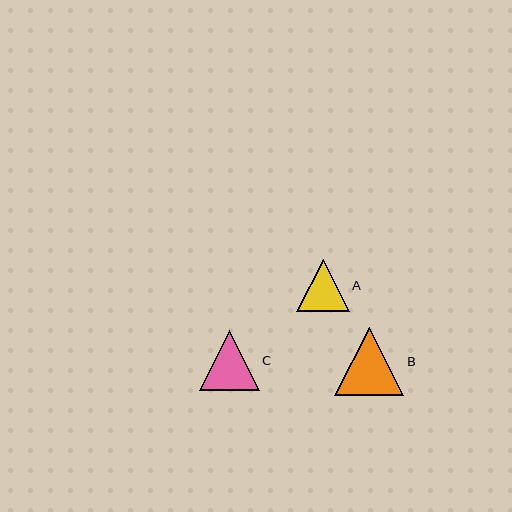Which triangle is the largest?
Triangle B is the largest with a size of approximately 69 pixels.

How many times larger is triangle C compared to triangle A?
Triangle C is approximately 1.1 times the size of triangle A.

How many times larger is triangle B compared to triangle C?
Triangle B is approximately 1.2 times the size of triangle C.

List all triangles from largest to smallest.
From largest to smallest: B, C, A.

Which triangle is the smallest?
Triangle A is the smallest with a size of approximately 52 pixels.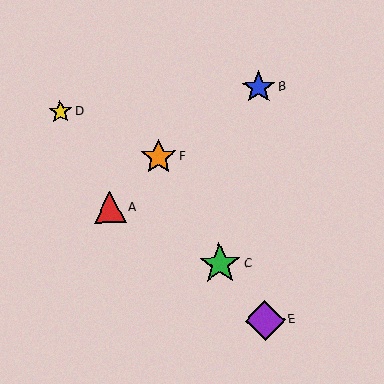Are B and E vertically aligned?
Yes, both are at x≈259.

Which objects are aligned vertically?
Objects B, E are aligned vertically.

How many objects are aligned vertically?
2 objects (B, E) are aligned vertically.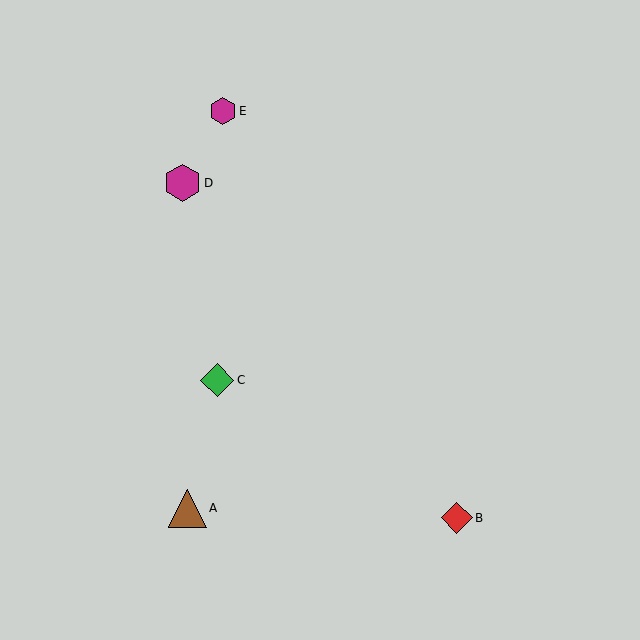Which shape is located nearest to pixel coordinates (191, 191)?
The magenta hexagon (labeled D) at (183, 183) is nearest to that location.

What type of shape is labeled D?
Shape D is a magenta hexagon.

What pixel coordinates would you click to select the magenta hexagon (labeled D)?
Click at (183, 183) to select the magenta hexagon D.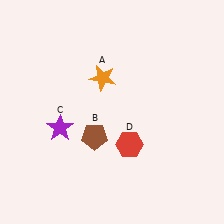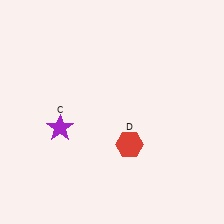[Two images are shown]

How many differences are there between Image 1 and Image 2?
There are 2 differences between the two images.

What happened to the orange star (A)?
The orange star (A) was removed in Image 2. It was in the top-left area of Image 1.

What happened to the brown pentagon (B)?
The brown pentagon (B) was removed in Image 2. It was in the bottom-left area of Image 1.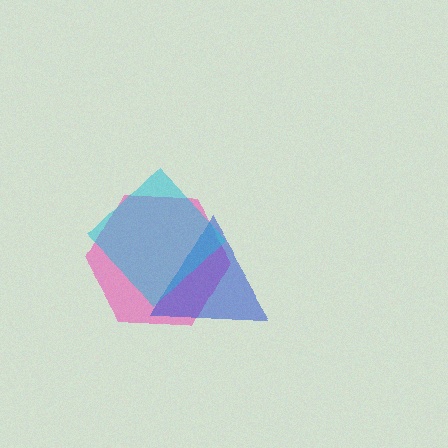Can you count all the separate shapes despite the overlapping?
Yes, there are 3 separate shapes.